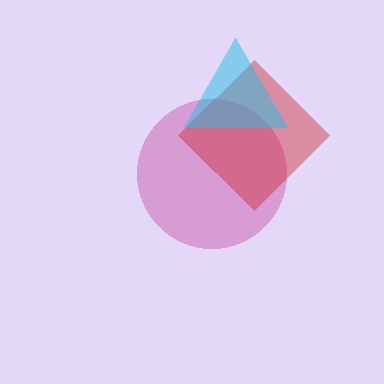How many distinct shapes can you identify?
There are 3 distinct shapes: a magenta circle, a red diamond, a cyan triangle.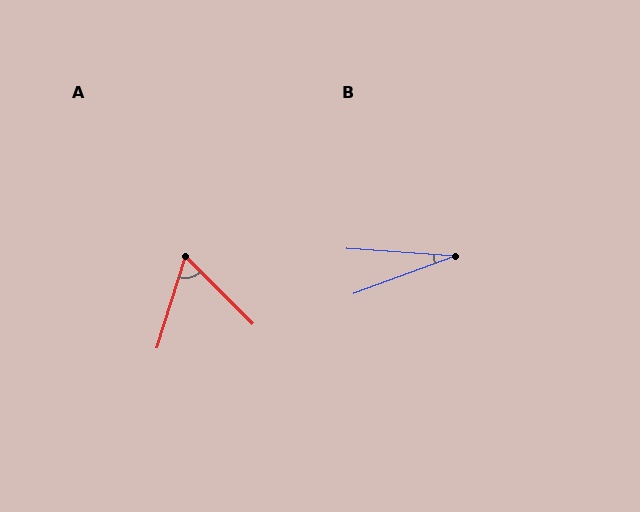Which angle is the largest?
A, at approximately 62 degrees.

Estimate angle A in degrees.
Approximately 62 degrees.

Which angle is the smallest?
B, at approximately 24 degrees.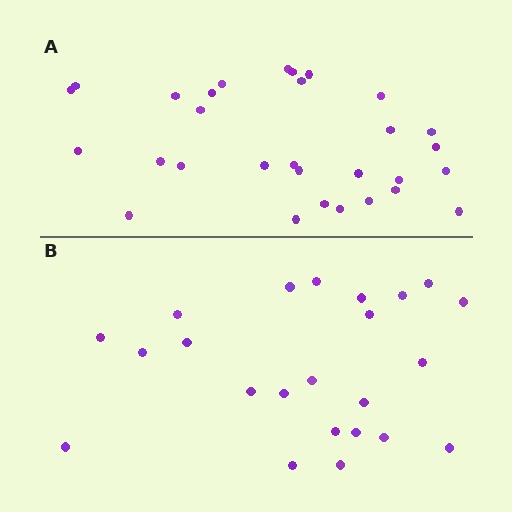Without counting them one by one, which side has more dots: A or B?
Region A (the top region) has more dots.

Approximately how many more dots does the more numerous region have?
Region A has roughly 8 or so more dots than region B.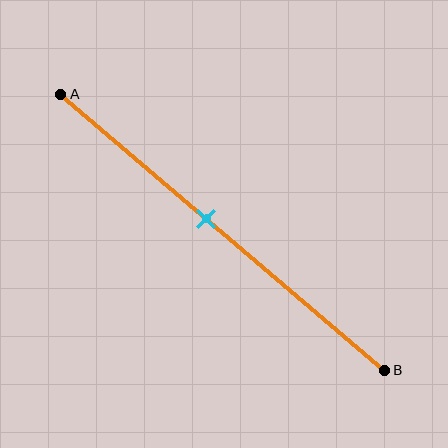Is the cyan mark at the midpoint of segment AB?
No, the mark is at about 45% from A, not at the 50% midpoint.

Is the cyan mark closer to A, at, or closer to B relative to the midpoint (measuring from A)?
The cyan mark is closer to point A than the midpoint of segment AB.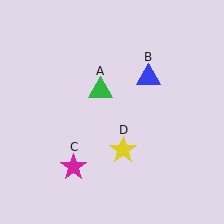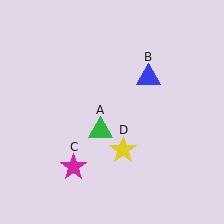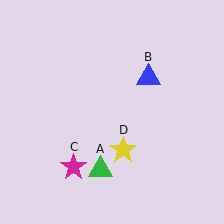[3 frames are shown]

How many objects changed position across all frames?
1 object changed position: green triangle (object A).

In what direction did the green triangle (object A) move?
The green triangle (object A) moved down.